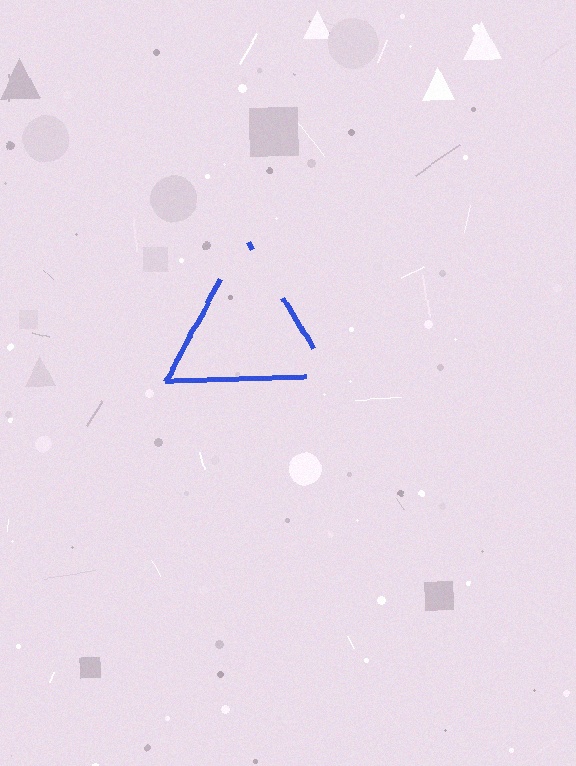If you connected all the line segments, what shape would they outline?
They would outline a triangle.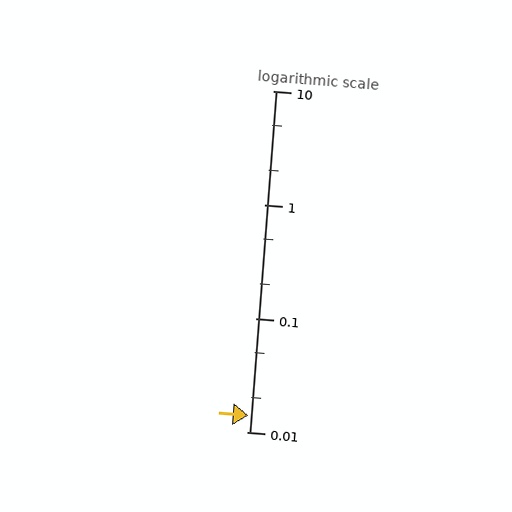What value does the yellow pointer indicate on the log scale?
The pointer indicates approximately 0.014.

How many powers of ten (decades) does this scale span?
The scale spans 3 decades, from 0.01 to 10.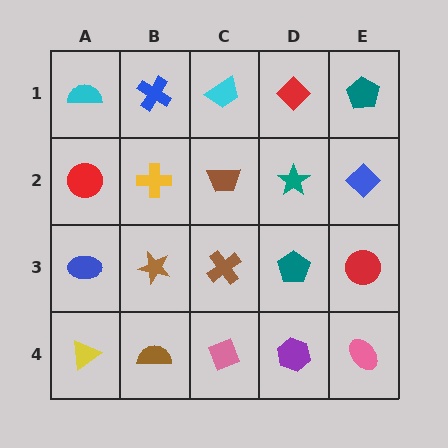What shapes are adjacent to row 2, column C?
A cyan trapezoid (row 1, column C), a brown cross (row 3, column C), a yellow cross (row 2, column B), a teal star (row 2, column D).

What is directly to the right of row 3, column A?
A brown star.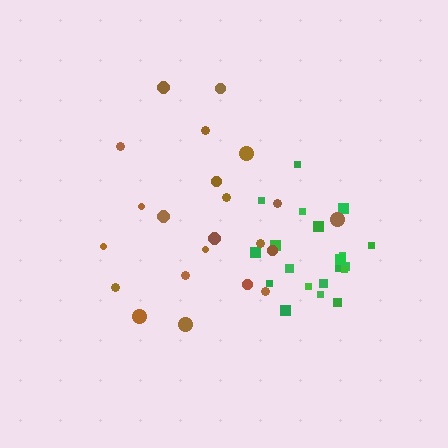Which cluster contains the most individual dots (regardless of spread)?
Brown (22).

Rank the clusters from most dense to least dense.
green, brown.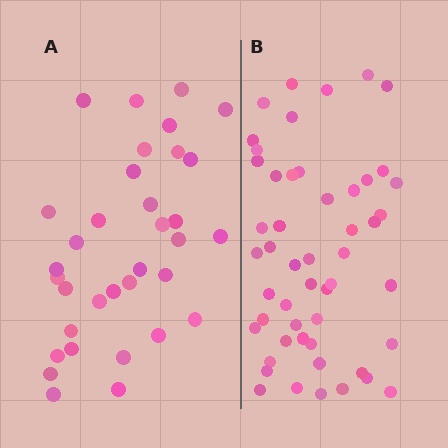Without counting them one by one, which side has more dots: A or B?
Region B (the right region) has more dots.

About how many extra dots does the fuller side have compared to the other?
Region B has approximately 15 more dots than region A.